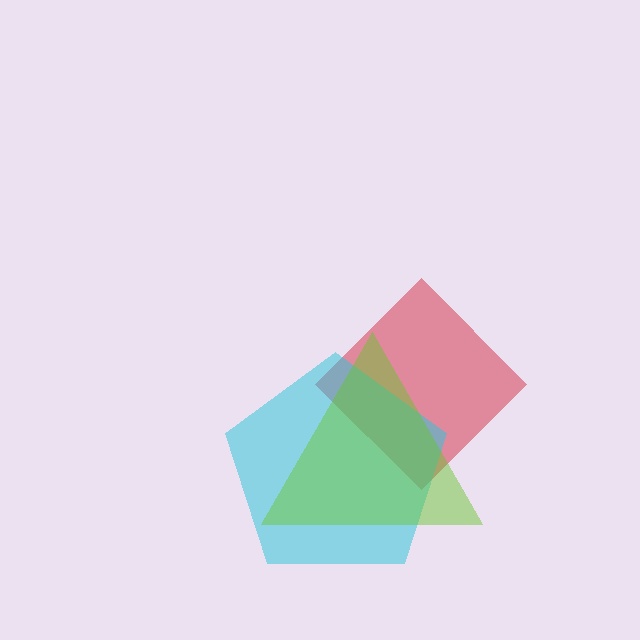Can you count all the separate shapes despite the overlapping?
Yes, there are 3 separate shapes.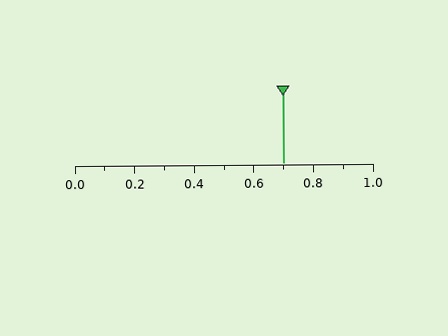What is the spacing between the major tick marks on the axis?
The major ticks are spaced 0.2 apart.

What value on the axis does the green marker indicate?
The marker indicates approximately 0.7.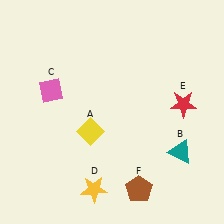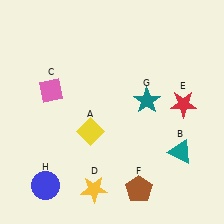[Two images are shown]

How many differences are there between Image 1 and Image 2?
There are 2 differences between the two images.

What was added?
A teal star (G), a blue circle (H) were added in Image 2.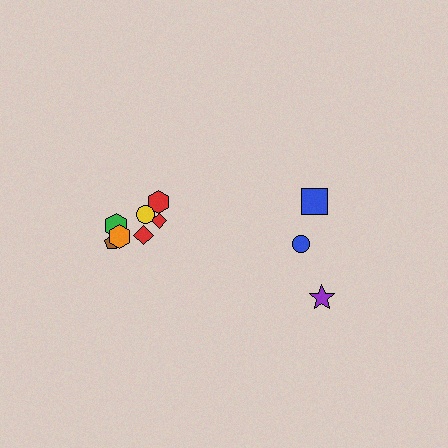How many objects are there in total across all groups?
There are 10 objects.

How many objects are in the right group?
There are 3 objects.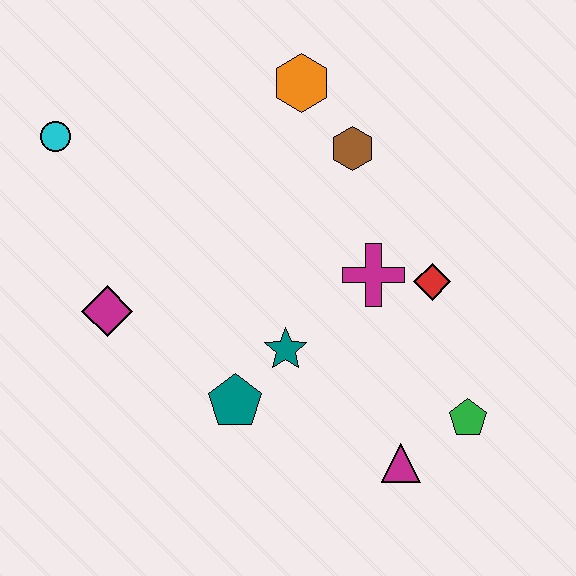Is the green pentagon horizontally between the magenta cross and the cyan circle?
No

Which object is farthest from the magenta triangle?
The cyan circle is farthest from the magenta triangle.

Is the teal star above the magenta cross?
No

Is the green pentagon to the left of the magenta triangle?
No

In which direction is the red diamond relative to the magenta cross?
The red diamond is to the right of the magenta cross.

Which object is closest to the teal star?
The teal pentagon is closest to the teal star.